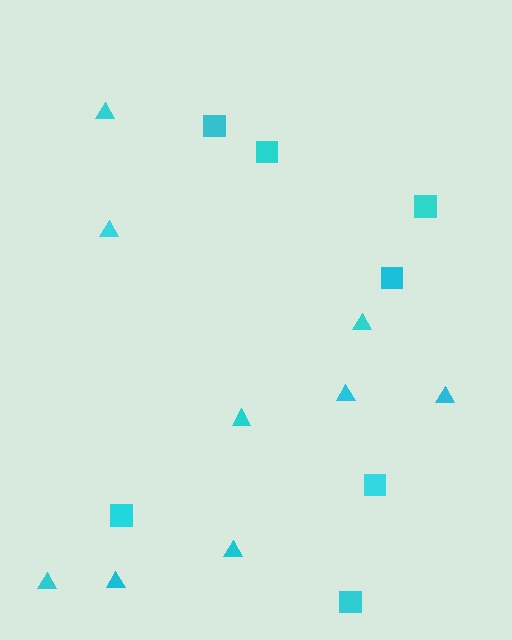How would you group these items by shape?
There are 2 groups: one group of squares (7) and one group of triangles (9).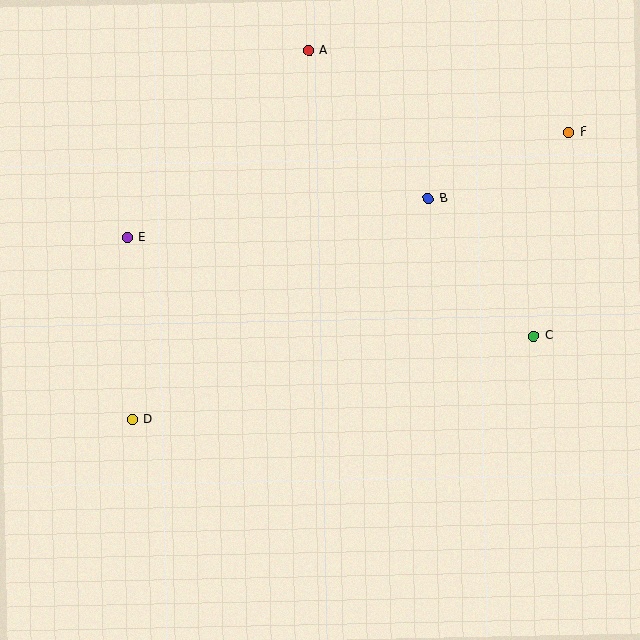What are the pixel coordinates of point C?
Point C is at (534, 336).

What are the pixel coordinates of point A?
Point A is at (309, 51).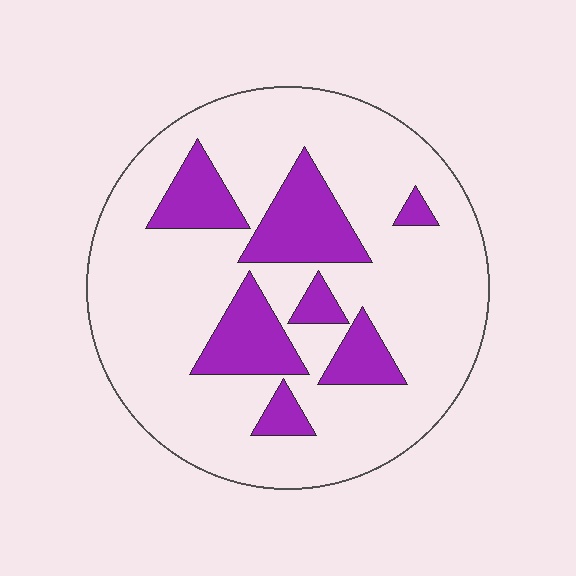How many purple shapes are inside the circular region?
7.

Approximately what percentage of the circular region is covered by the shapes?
Approximately 20%.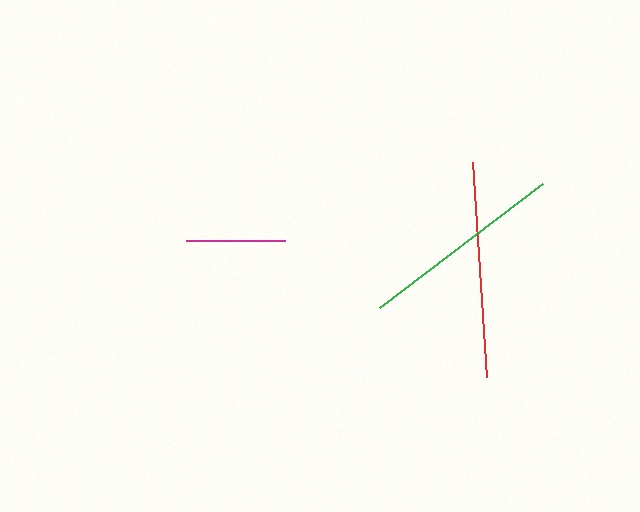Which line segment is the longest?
The red line is the longest at approximately 216 pixels.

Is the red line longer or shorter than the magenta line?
The red line is longer than the magenta line.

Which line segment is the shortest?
The magenta line is the shortest at approximately 99 pixels.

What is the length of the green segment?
The green segment is approximately 204 pixels long.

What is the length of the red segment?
The red segment is approximately 216 pixels long.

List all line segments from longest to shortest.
From longest to shortest: red, green, magenta.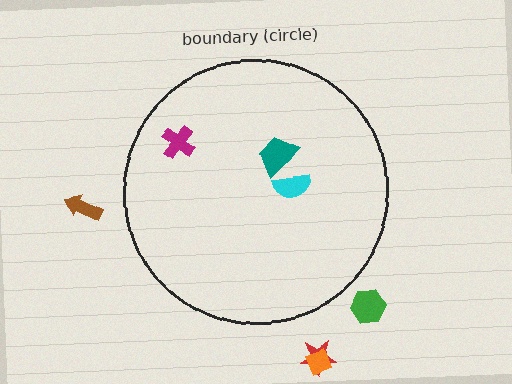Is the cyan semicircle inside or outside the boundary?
Inside.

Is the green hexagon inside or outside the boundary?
Outside.